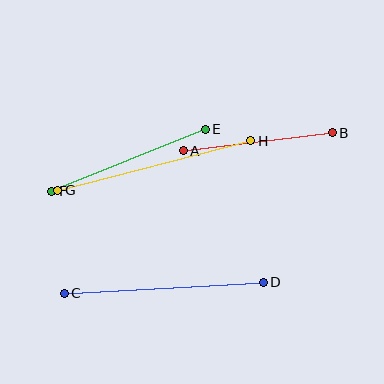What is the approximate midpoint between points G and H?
The midpoint is at approximately (154, 166) pixels.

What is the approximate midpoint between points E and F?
The midpoint is at approximately (128, 160) pixels.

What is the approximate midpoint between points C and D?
The midpoint is at approximately (164, 288) pixels.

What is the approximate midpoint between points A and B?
The midpoint is at approximately (258, 142) pixels.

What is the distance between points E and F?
The distance is approximately 165 pixels.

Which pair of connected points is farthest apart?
Points C and D are farthest apart.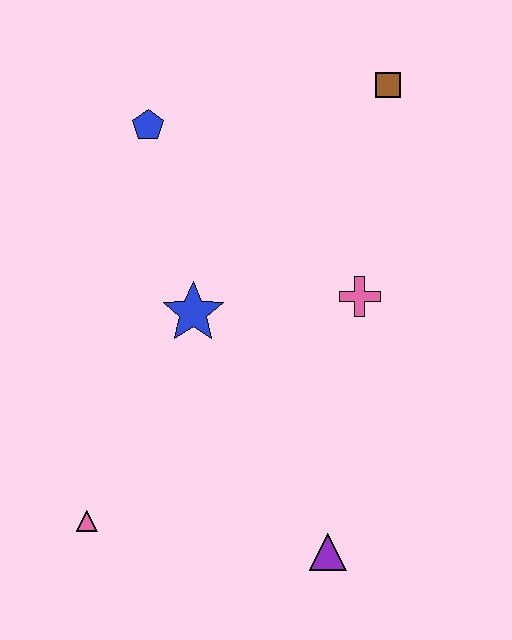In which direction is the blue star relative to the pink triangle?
The blue star is above the pink triangle.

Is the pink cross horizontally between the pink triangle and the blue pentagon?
No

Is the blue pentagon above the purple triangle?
Yes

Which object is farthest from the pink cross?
The pink triangle is farthest from the pink cross.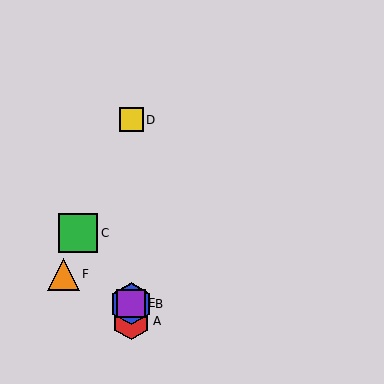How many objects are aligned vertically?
4 objects (A, B, D, E) are aligned vertically.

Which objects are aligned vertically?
Objects A, B, D, E are aligned vertically.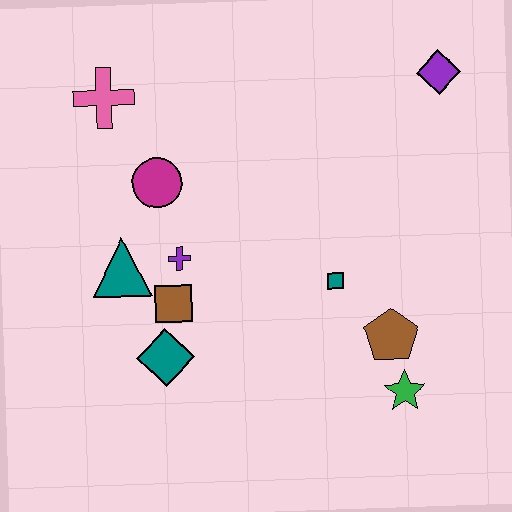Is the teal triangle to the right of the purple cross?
No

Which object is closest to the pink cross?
The magenta circle is closest to the pink cross.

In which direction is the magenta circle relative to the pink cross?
The magenta circle is below the pink cross.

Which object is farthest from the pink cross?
The green star is farthest from the pink cross.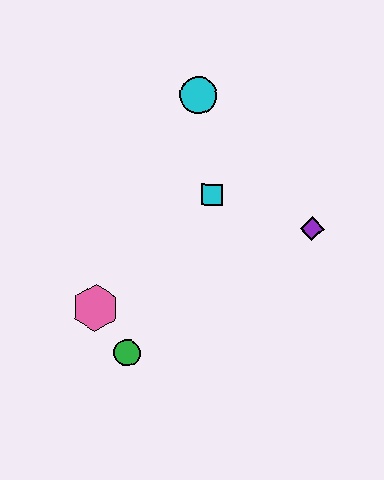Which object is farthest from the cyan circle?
The green circle is farthest from the cyan circle.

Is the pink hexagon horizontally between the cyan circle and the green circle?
No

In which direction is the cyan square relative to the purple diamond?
The cyan square is to the left of the purple diamond.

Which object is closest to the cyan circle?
The cyan square is closest to the cyan circle.